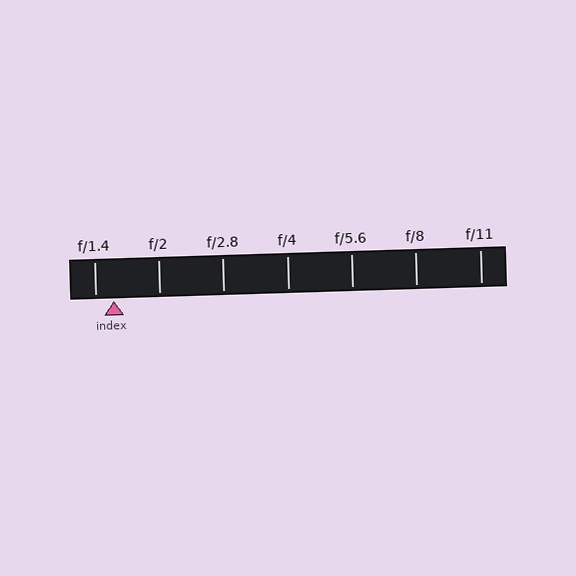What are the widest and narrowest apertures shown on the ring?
The widest aperture shown is f/1.4 and the narrowest is f/11.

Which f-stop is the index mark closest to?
The index mark is closest to f/1.4.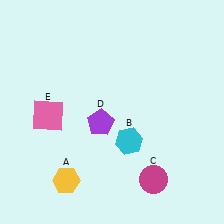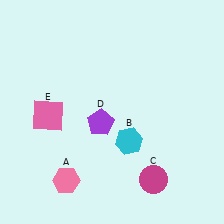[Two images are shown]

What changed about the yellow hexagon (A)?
In Image 1, A is yellow. In Image 2, it changed to pink.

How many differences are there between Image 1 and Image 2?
There is 1 difference between the two images.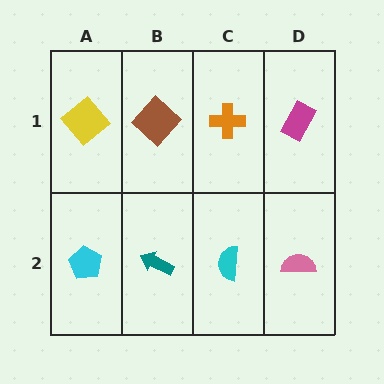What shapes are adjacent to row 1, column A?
A cyan pentagon (row 2, column A), a brown diamond (row 1, column B).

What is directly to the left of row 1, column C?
A brown diamond.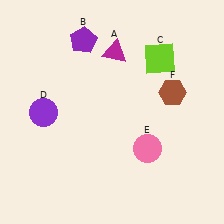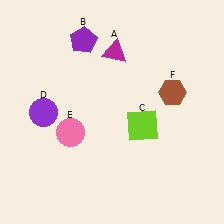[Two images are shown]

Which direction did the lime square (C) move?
The lime square (C) moved down.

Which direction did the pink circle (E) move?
The pink circle (E) moved left.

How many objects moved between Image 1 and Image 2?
2 objects moved between the two images.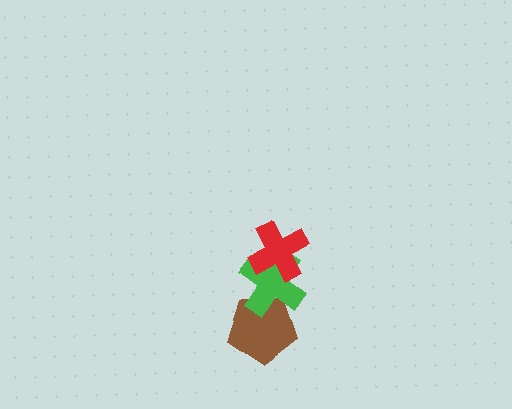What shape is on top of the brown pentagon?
The green cross is on top of the brown pentagon.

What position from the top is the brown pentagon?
The brown pentagon is 3rd from the top.